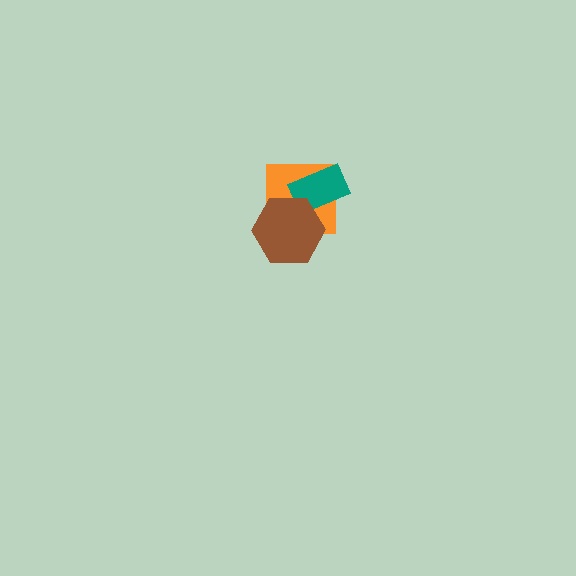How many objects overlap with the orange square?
2 objects overlap with the orange square.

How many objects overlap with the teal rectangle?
2 objects overlap with the teal rectangle.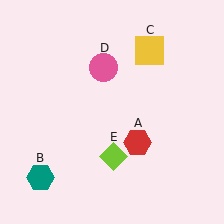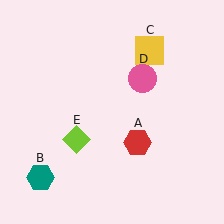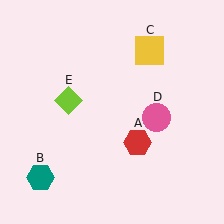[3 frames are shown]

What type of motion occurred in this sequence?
The pink circle (object D), lime diamond (object E) rotated clockwise around the center of the scene.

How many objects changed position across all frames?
2 objects changed position: pink circle (object D), lime diamond (object E).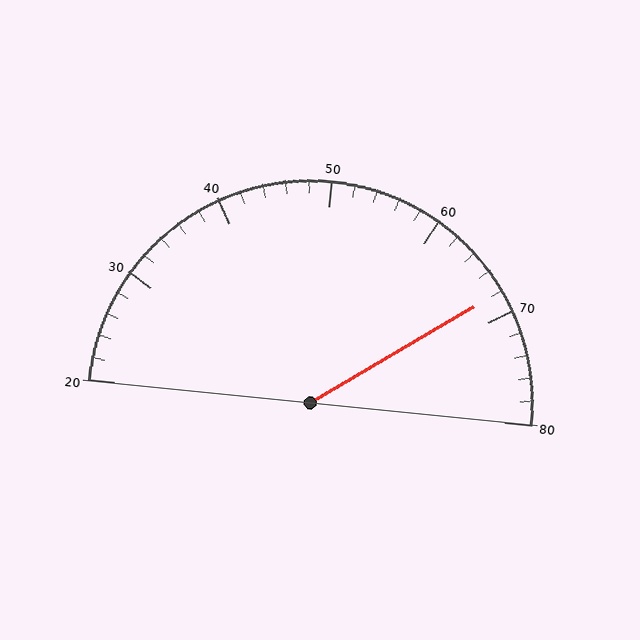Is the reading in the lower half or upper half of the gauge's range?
The reading is in the upper half of the range (20 to 80).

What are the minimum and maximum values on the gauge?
The gauge ranges from 20 to 80.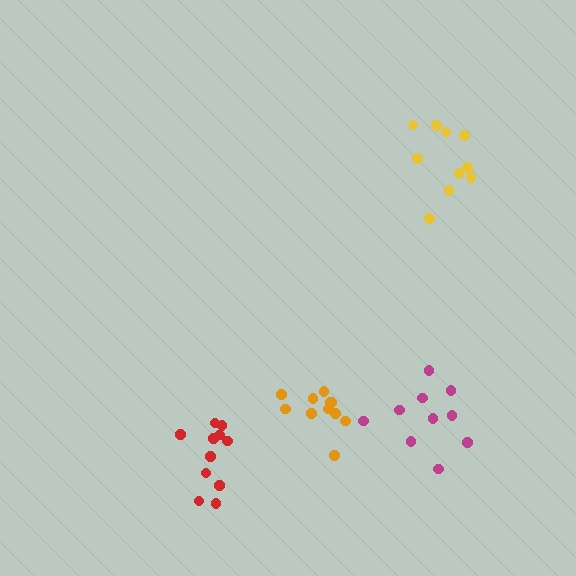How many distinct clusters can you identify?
There are 4 distinct clusters.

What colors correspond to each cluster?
The clusters are colored: orange, magenta, yellow, red.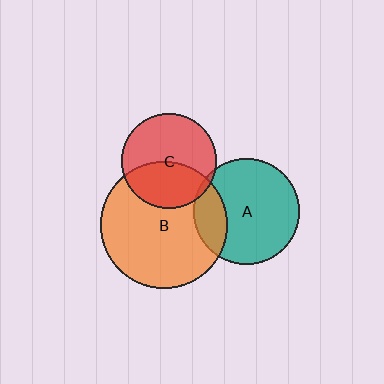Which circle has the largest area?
Circle B (orange).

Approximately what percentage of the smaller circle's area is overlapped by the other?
Approximately 5%.